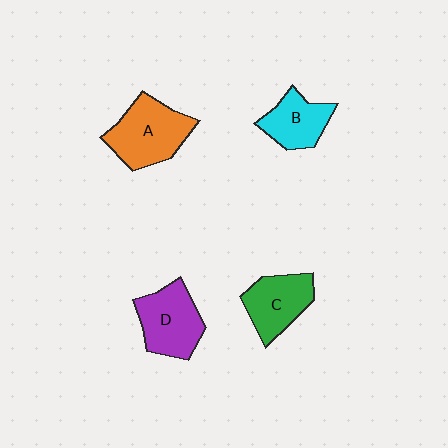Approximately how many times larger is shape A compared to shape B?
Approximately 1.5 times.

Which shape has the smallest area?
Shape B (cyan).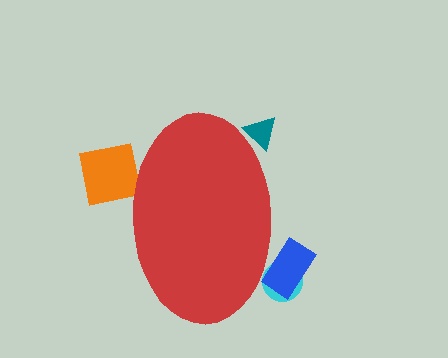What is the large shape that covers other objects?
A red ellipse.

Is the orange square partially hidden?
Yes, the orange square is partially hidden behind the red ellipse.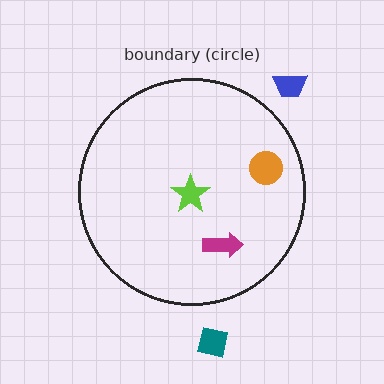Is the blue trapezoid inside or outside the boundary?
Outside.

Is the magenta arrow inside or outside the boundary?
Inside.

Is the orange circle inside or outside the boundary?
Inside.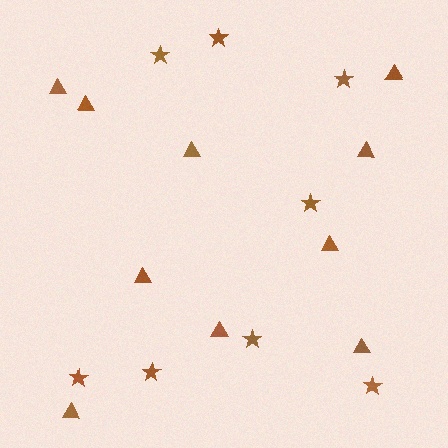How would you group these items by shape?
There are 2 groups: one group of triangles (10) and one group of stars (8).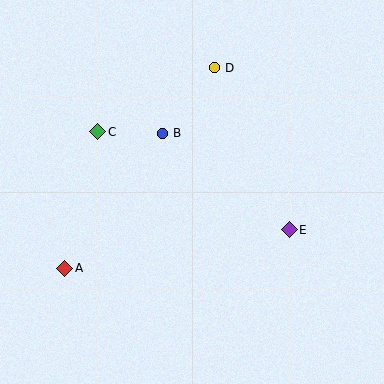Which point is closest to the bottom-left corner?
Point A is closest to the bottom-left corner.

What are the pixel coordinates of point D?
Point D is at (215, 68).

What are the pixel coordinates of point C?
Point C is at (98, 132).